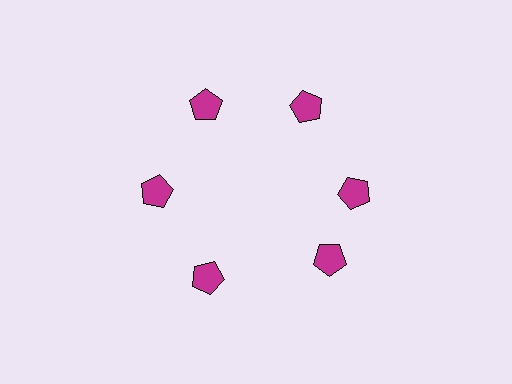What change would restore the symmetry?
The symmetry would be restored by rotating it back into even spacing with its neighbors so that all 6 pentagons sit at equal angles and equal distance from the center.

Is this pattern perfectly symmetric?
No. The 6 magenta pentagons are arranged in a ring, but one element near the 5 o'clock position is rotated out of alignment along the ring, breaking the 6-fold rotational symmetry.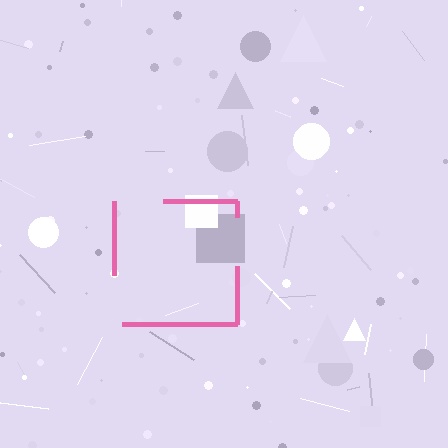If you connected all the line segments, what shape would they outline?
They would outline a square.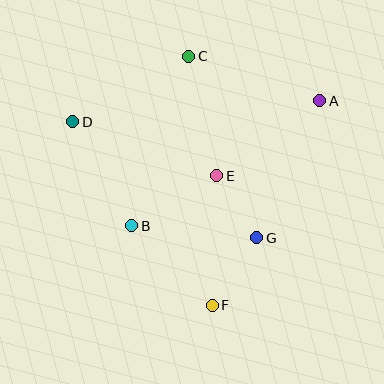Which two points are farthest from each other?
Points C and F are farthest from each other.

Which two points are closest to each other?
Points E and G are closest to each other.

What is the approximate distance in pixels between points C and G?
The distance between C and G is approximately 194 pixels.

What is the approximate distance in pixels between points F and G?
The distance between F and G is approximately 81 pixels.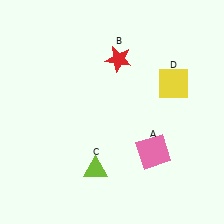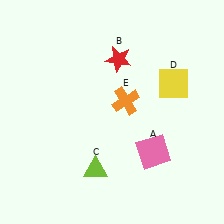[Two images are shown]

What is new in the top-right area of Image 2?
An orange cross (E) was added in the top-right area of Image 2.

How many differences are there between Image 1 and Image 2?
There is 1 difference between the two images.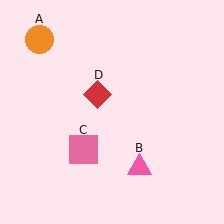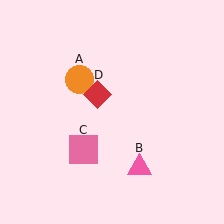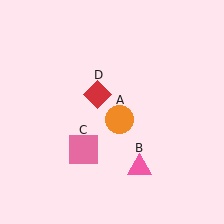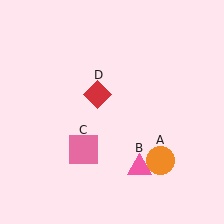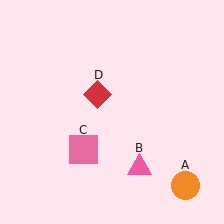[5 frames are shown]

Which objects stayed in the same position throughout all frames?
Pink triangle (object B) and pink square (object C) and red diamond (object D) remained stationary.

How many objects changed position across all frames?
1 object changed position: orange circle (object A).